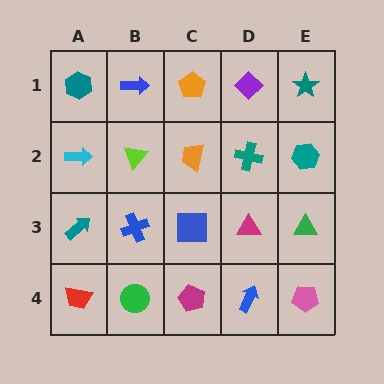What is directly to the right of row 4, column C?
A blue arrow.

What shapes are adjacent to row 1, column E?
A teal hexagon (row 2, column E), a purple diamond (row 1, column D).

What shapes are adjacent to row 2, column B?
A blue arrow (row 1, column B), a blue cross (row 3, column B), a cyan arrow (row 2, column A), an orange trapezoid (row 2, column C).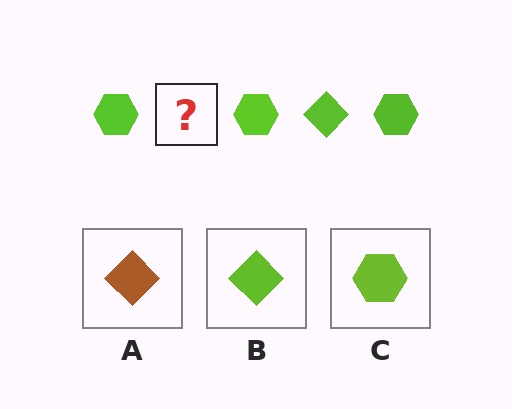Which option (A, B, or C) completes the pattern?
B.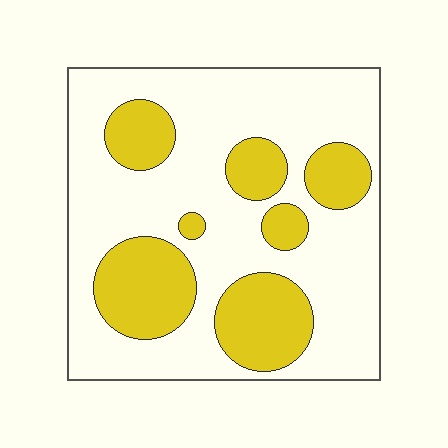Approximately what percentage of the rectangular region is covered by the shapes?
Approximately 30%.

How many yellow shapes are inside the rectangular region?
7.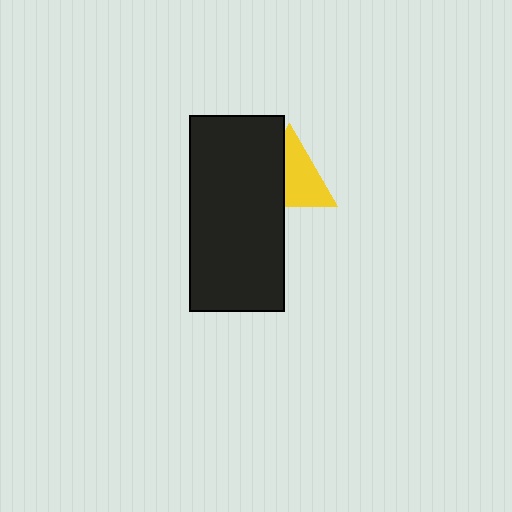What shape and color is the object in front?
The object in front is a black rectangle.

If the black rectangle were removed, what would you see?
You would see the complete yellow triangle.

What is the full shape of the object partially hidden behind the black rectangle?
The partially hidden object is a yellow triangle.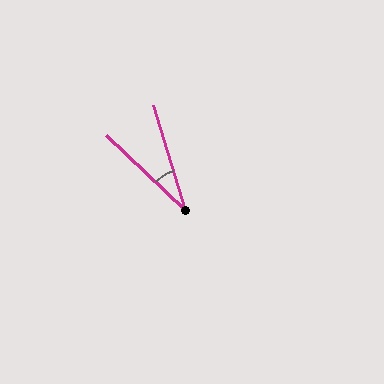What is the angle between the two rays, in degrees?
Approximately 29 degrees.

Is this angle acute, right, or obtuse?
It is acute.